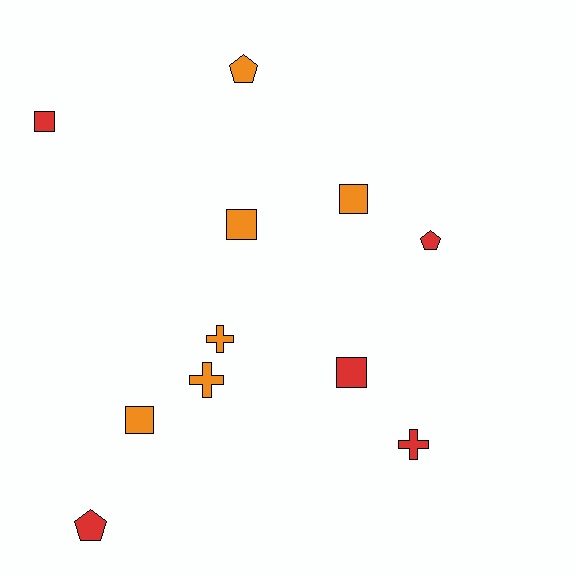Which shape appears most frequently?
Square, with 5 objects.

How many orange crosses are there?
There are 2 orange crosses.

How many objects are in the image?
There are 11 objects.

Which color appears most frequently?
Orange, with 6 objects.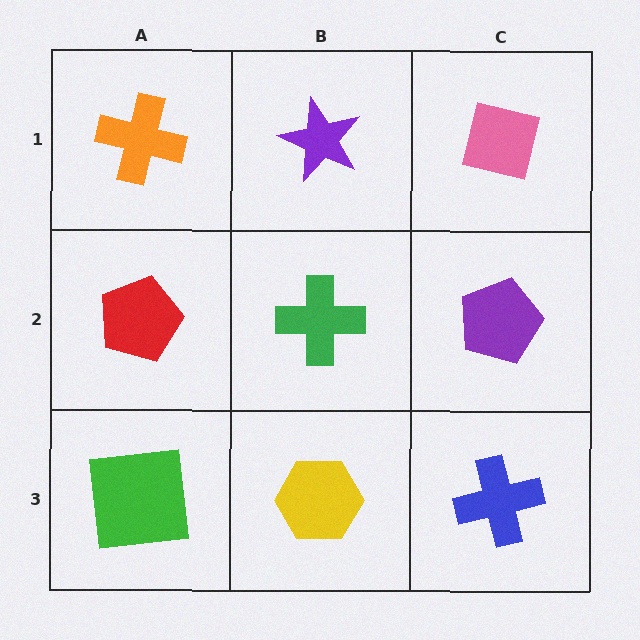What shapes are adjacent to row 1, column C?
A purple pentagon (row 2, column C), a purple star (row 1, column B).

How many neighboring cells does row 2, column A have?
3.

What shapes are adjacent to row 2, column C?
A pink square (row 1, column C), a blue cross (row 3, column C), a green cross (row 2, column B).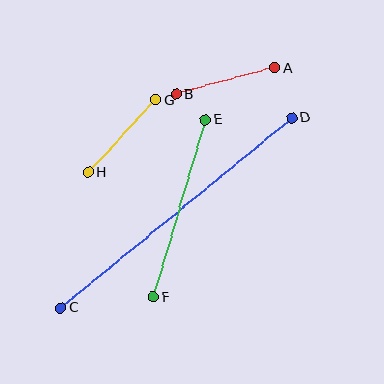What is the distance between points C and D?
The distance is approximately 299 pixels.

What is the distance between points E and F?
The distance is approximately 185 pixels.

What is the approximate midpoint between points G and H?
The midpoint is at approximately (122, 136) pixels.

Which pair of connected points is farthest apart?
Points C and D are farthest apart.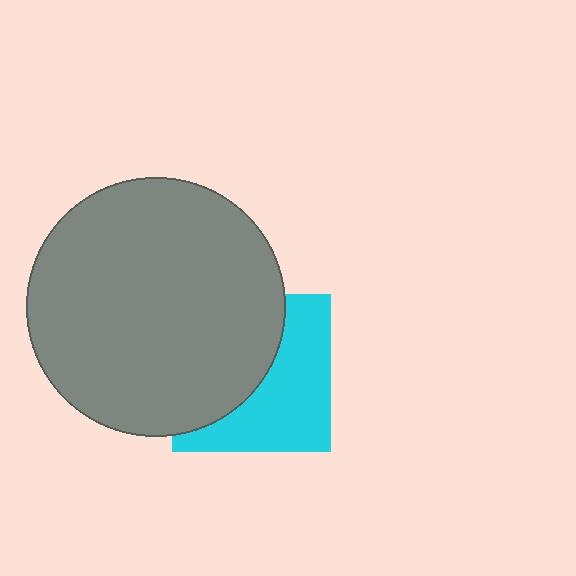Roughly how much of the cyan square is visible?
About half of it is visible (roughly 49%).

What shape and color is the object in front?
The object in front is a gray circle.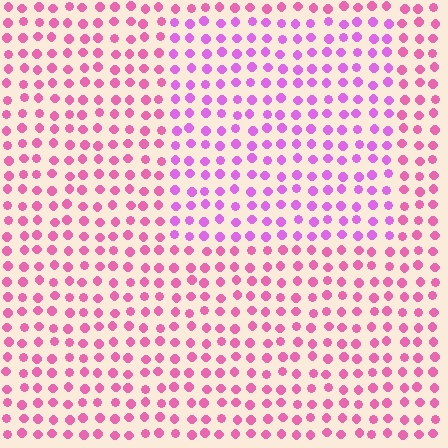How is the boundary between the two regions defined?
The boundary is defined purely by a slight shift in hue (about 31 degrees). Spacing, size, and orientation are identical on both sides.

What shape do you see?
I see a rectangle.